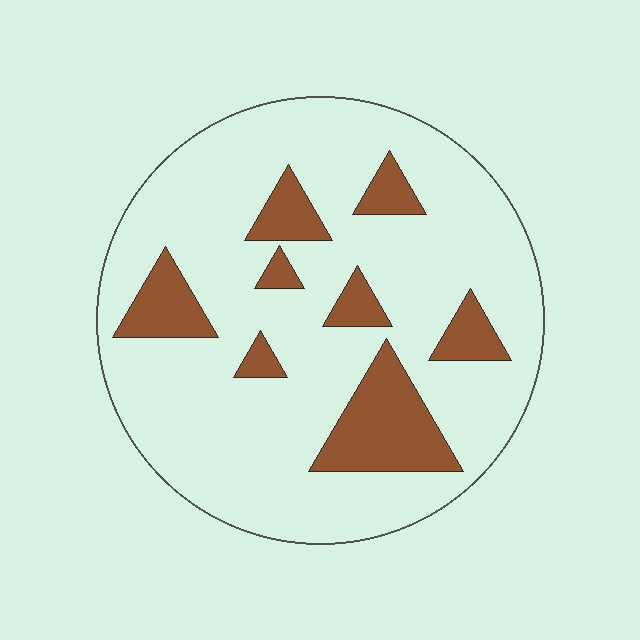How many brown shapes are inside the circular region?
8.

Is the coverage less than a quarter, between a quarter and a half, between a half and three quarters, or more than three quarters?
Less than a quarter.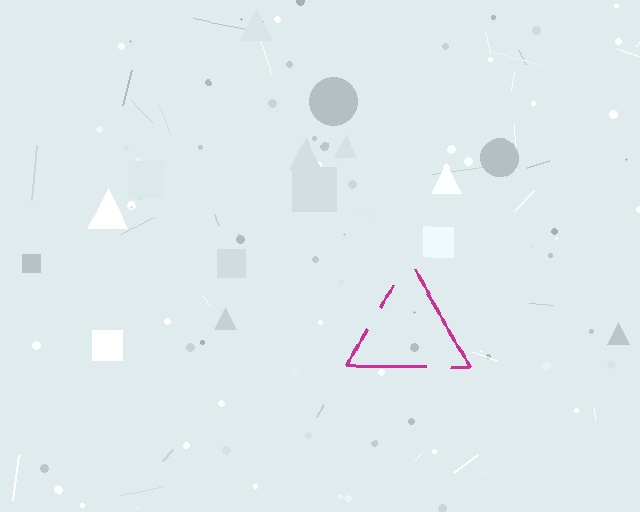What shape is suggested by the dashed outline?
The dashed outline suggests a triangle.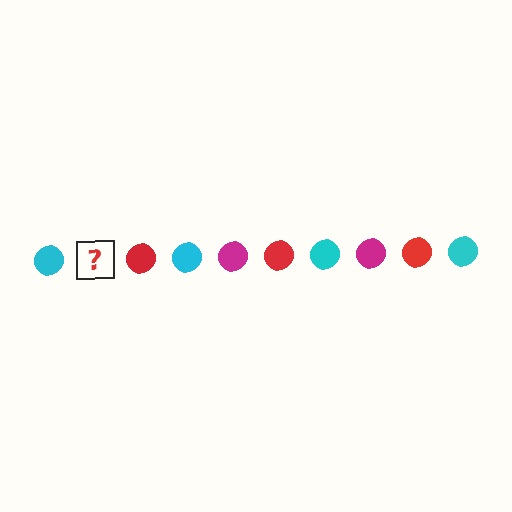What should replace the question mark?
The question mark should be replaced with a magenta circle.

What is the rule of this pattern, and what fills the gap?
The rule is that the pattern cycles through cyan, magenta, red circles. The gap should be filled with a magenta circle.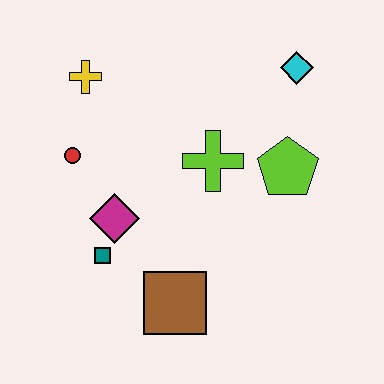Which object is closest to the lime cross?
The lime pentagon is closest to the lime cross.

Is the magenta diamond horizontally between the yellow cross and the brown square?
Yes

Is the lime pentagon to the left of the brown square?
No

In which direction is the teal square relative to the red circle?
The teal square is below the red circle.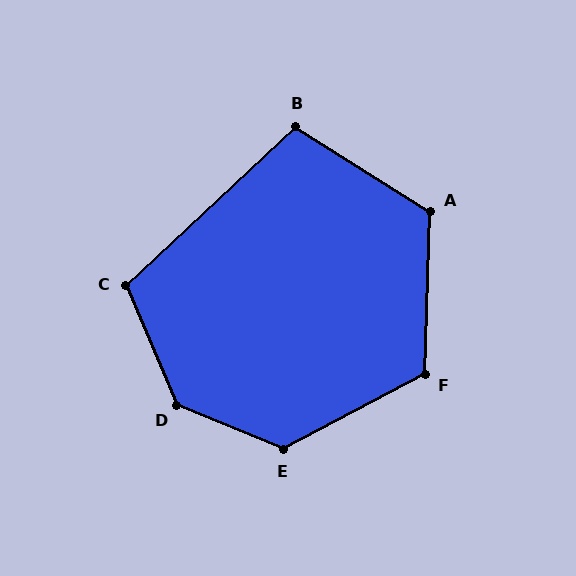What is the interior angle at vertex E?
Approximately 129 degrees (obtuse).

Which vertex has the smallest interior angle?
B, at approximately 105 degrees.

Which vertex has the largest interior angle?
D, at approximately 135 degrees.